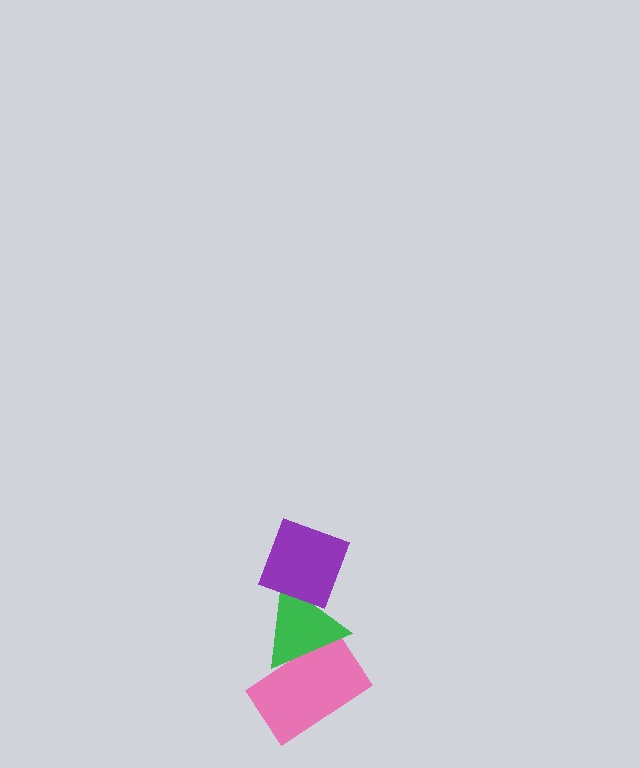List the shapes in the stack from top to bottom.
From top to bottom: the purple diamond, the green triangle, the pink rectangle.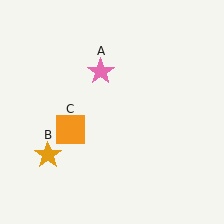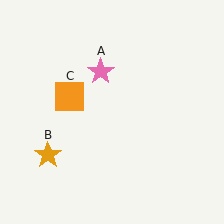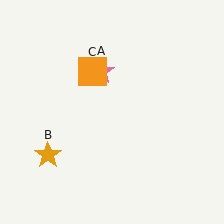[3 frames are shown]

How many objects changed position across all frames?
1 object changed position: orange square (object C).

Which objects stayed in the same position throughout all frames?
Pink star (object A) and orange star (object B) remained stationary.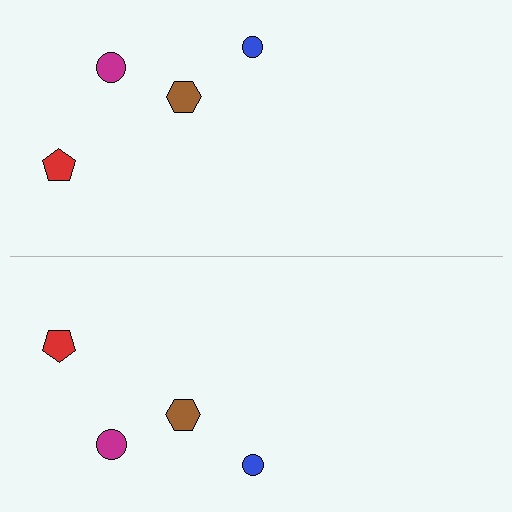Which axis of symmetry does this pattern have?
The pattern has a horizontal axis of symmetry running through the center of the image.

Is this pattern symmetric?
Yes, this pattern has bilateral (reflection) symmetry.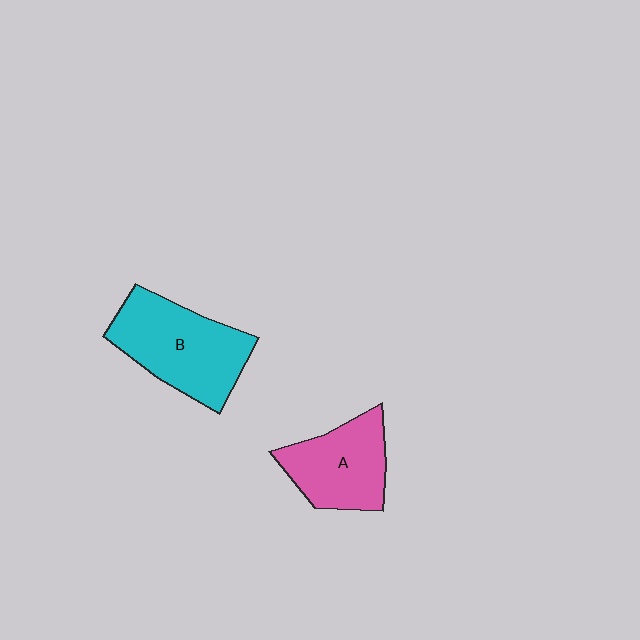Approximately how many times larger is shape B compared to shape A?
Approximately 1.3 times.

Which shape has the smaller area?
Shape A (pink).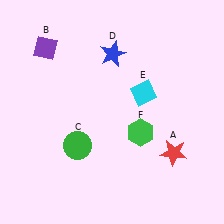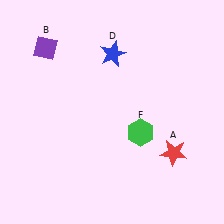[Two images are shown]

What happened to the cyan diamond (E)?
The cyan diamond (E) was removed in Image 2. It was in the top-right area of Image 1.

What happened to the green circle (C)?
The green circle (C) was removed in Image 2. It was in the bottom-left area of Image 1.